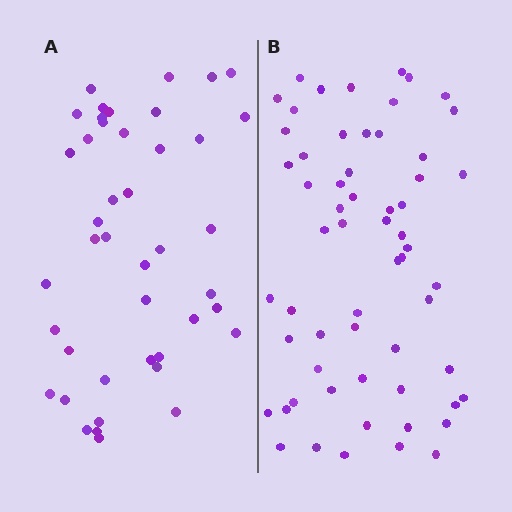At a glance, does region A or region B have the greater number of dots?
Region B (the right region) has more dots.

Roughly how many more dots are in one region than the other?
Region B has approximately 15 more dots than region A.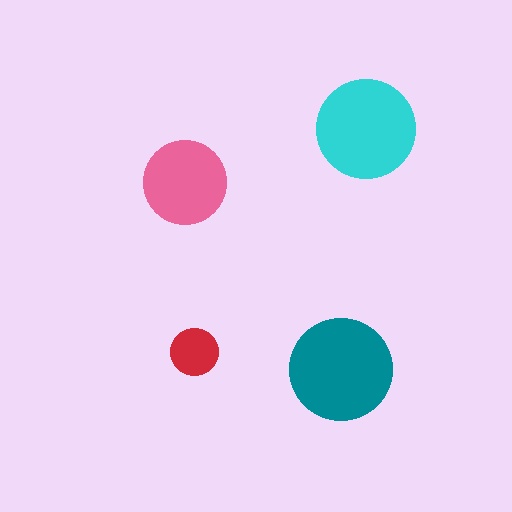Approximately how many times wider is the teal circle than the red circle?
About 2 times wider.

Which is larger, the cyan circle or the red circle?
The cyan one.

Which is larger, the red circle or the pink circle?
The pink one.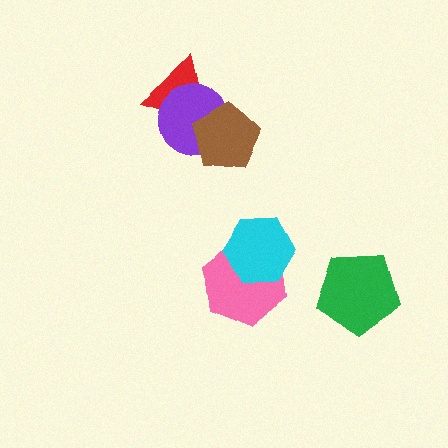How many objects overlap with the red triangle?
2 objects overlap with the red triangle.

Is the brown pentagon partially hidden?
No, no other shape covers it.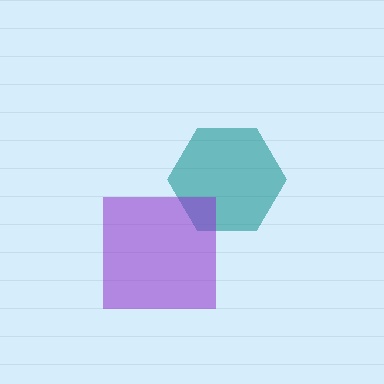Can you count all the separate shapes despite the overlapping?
Yes, there are 2 separate shapes.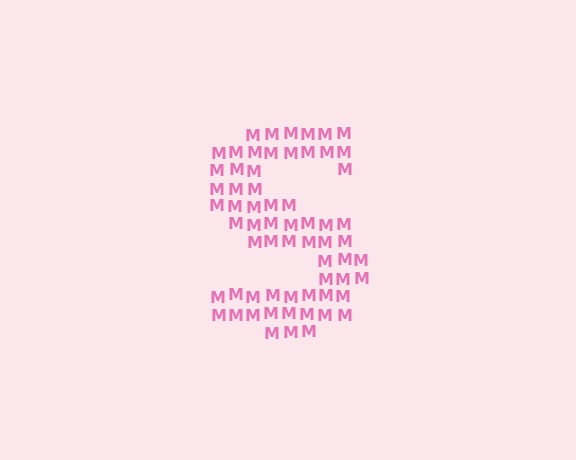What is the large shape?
The large shape is the letter S.